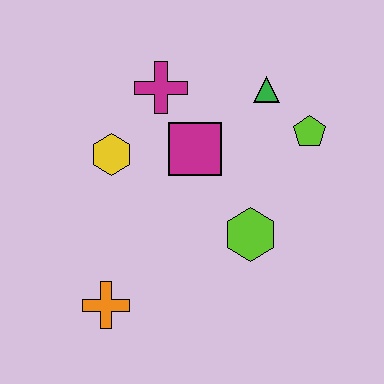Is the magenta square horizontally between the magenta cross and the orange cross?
No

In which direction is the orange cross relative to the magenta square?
The orange cross is below the magenta square.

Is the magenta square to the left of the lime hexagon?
Yes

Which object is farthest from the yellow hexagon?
The lime pentagon is farthest from the yellow hexagon.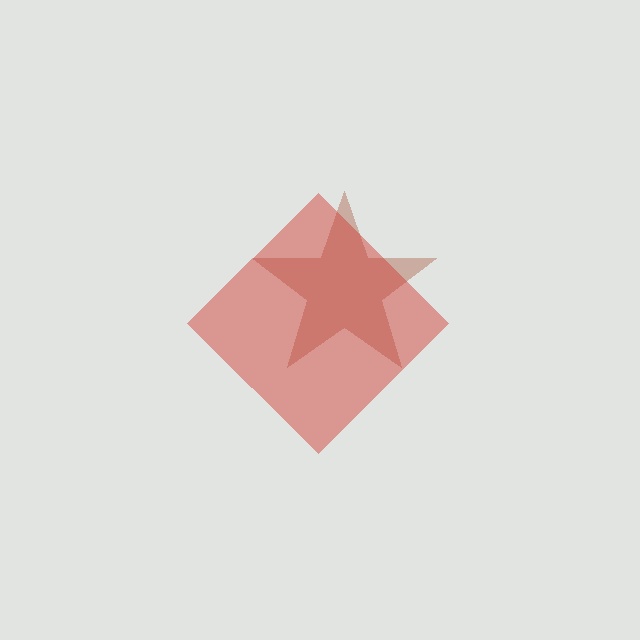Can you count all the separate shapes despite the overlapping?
Yes, there are 2 separate shapes.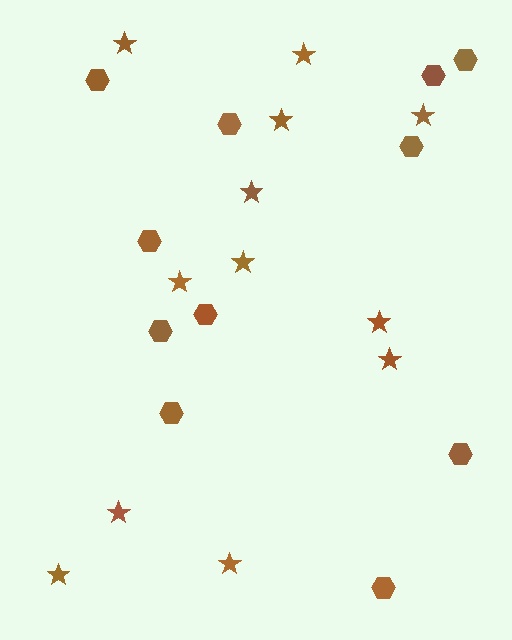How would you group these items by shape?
There are 2 groups: one group of stars (12) and one group of hexagons (11).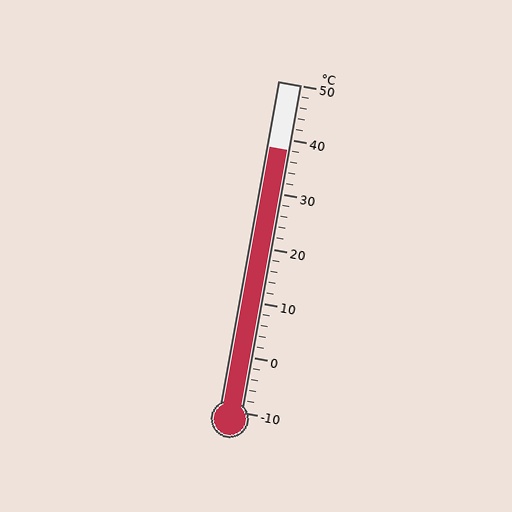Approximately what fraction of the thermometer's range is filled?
The thermometer is filled to approximately 80% of its range.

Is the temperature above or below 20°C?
The temperature is above 20°C.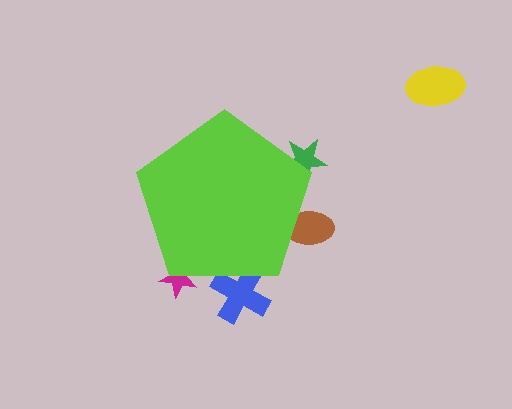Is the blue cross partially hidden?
Yes, the blue cross is partially hidden behind the lime pentagon.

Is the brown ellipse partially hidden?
Yes, the brown ellipse is partially hidden behind the lime pentagon.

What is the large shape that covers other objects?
A lime pentagon.